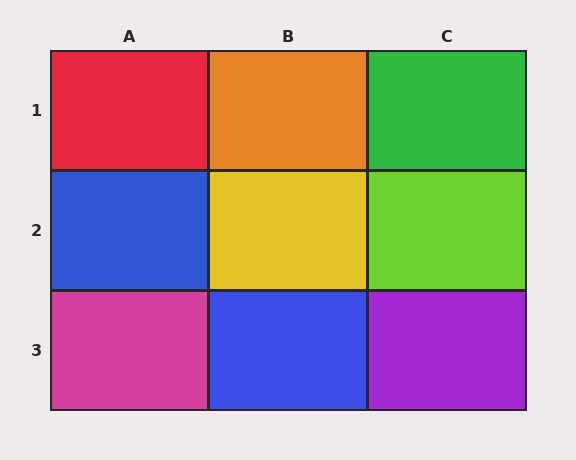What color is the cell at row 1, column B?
Orange.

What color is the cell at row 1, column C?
Green.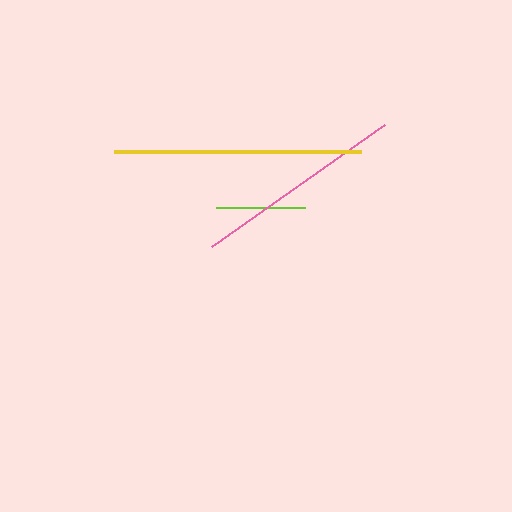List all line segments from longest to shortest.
From longest to shortest: yellow, pink, lime.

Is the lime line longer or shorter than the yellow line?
The yellow line is longer than the lime line.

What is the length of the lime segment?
The lime segment is approximately 89 pixels long.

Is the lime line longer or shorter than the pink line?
The pink line is longer than the lime line.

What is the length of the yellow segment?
The yellow segment is approximately 247 pixels long.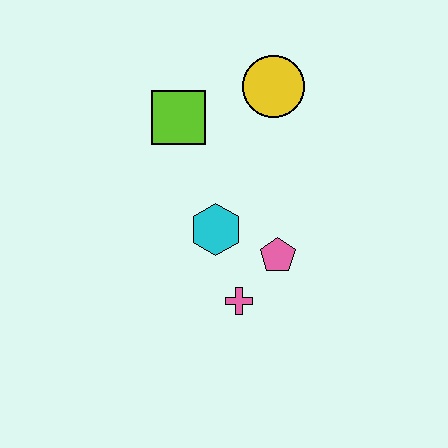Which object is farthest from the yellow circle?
The pink cross is farthest from the yellow circle.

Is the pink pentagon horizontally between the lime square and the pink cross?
No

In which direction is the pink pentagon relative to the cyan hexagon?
The pink pentagon is to the right of the cyan hexagon.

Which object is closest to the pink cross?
The pink pentagon is closest to the pink cross.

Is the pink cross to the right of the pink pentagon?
No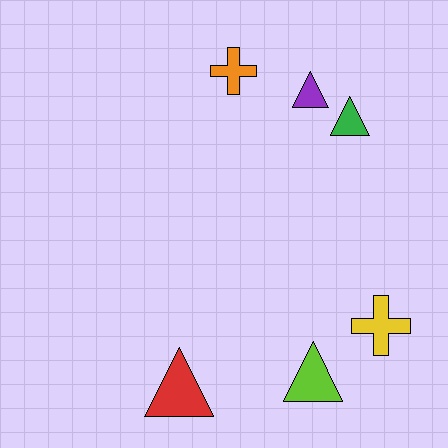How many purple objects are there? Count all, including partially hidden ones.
There is 1 purple object.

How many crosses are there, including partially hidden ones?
There are 2 crosses.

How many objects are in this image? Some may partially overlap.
There are 6 objects.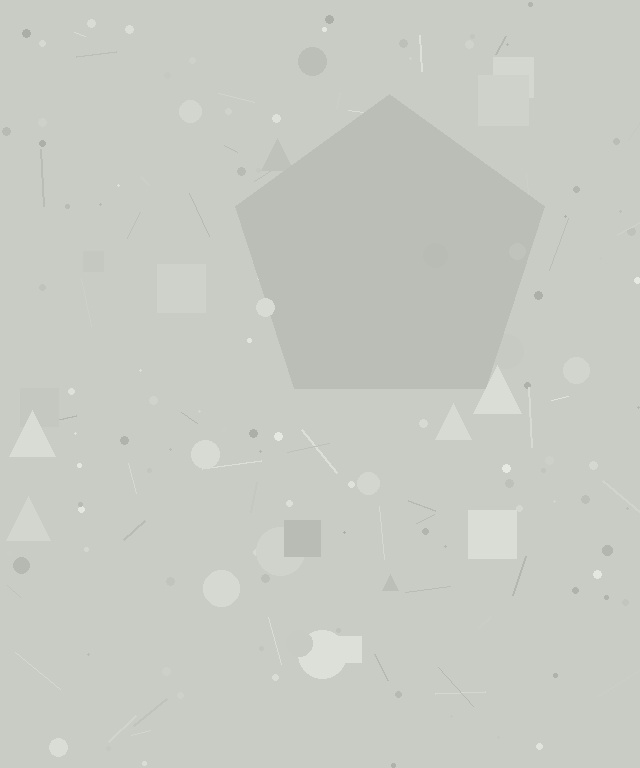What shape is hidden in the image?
A pentagon is hidden in the image.